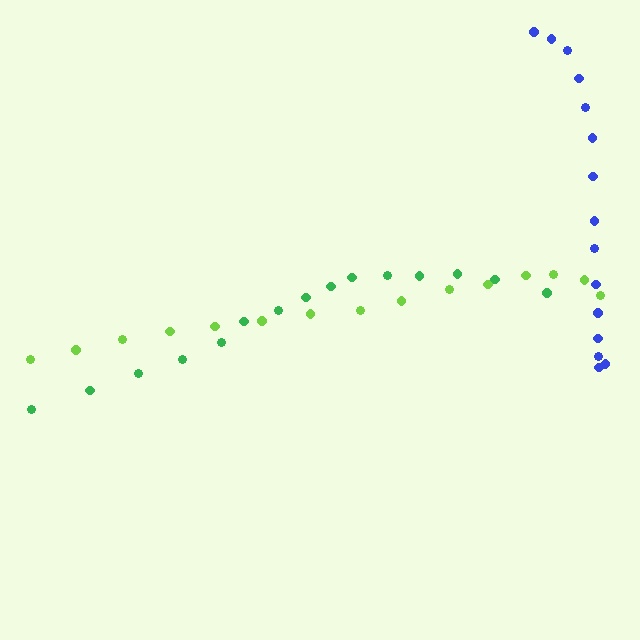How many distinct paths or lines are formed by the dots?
There are 3 distinct paths.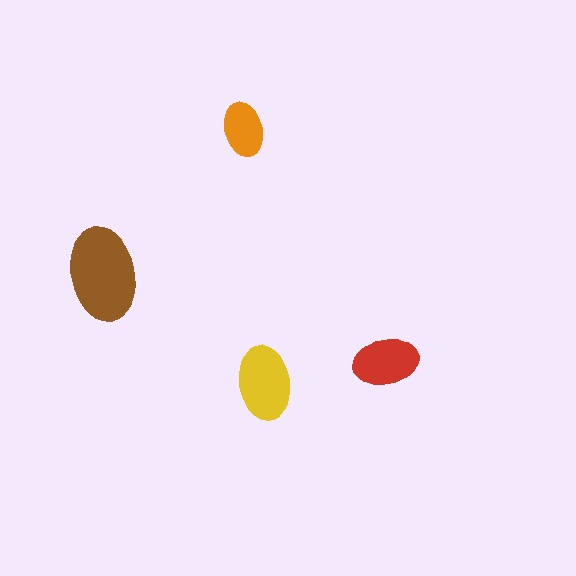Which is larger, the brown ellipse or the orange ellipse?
The brown one.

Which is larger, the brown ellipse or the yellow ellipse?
The brown one.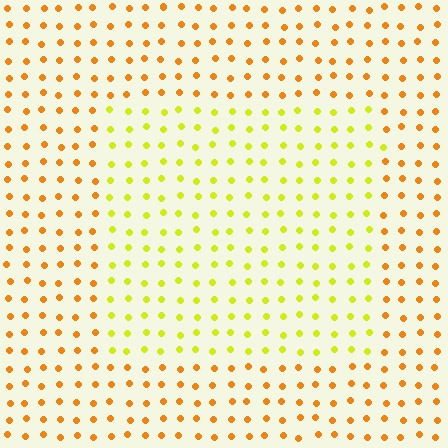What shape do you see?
I see a rectangle.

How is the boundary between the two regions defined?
The boundary is defined purely by a slight shift in hue (about 37 degrees). Spacing, size, and orientation are identical on both sides.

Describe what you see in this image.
The image is filled with small orange elements in a uniform arrangement. A rectangle-shaped region is visible where the elements are tinted to a slightly different hue, forming a subtle color boundary.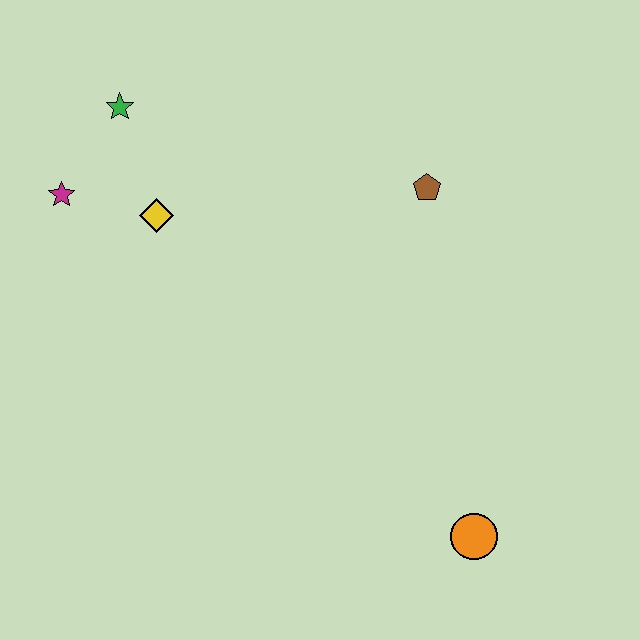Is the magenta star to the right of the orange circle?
No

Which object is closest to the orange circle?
The brown pentagon is closest to the orange circle.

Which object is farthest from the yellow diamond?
The orange circle is farthest from the yellow diamond.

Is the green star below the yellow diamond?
No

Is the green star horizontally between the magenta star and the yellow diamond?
Yes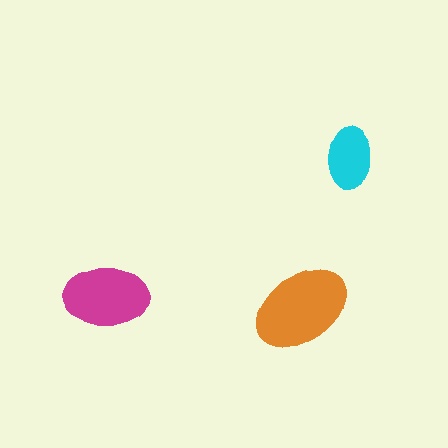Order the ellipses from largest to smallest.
the orange one, the magenta one, the cyan one.